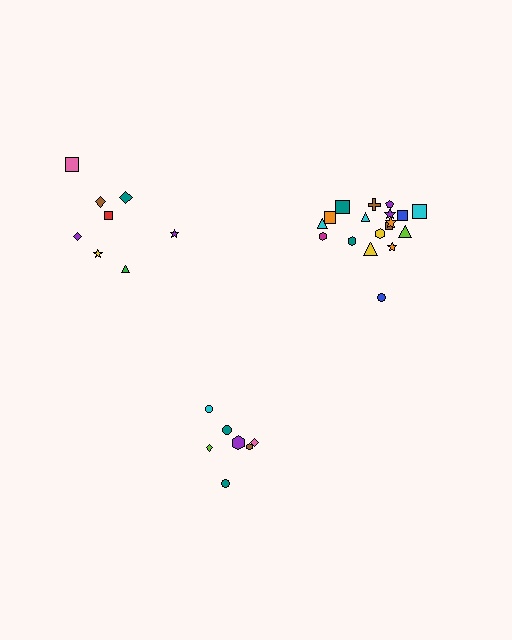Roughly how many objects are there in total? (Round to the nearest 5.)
Roughly 35 objects in total.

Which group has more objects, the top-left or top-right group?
The top-right group.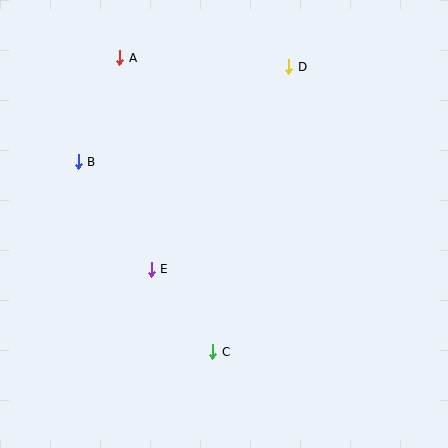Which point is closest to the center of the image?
Point E at (151, 269) is closest to the center.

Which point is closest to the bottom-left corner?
Point C is closest to the bottom-left corner.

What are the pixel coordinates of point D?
Point D is at (289, 67).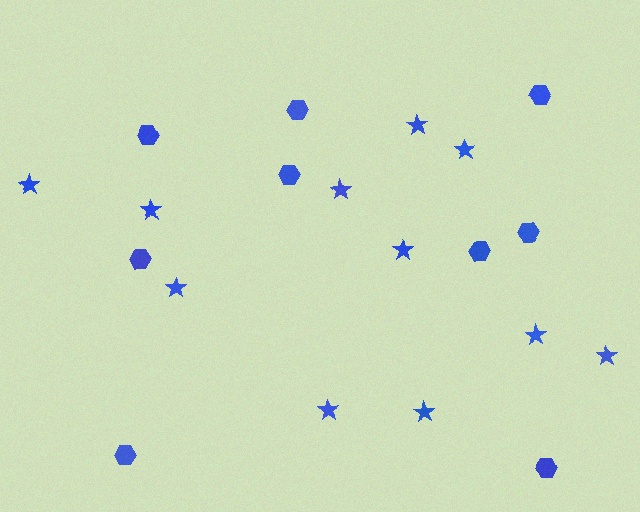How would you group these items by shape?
There are 2 groups: one group of hexagons (9) and one group of stars (11).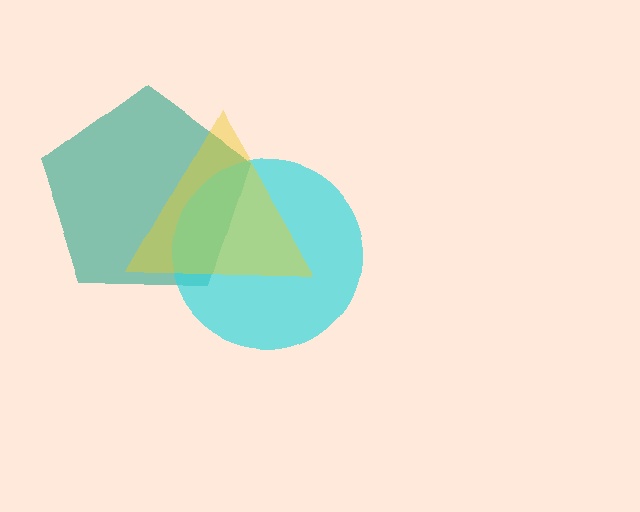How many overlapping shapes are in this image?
There are 3 overlapping shapes in the image.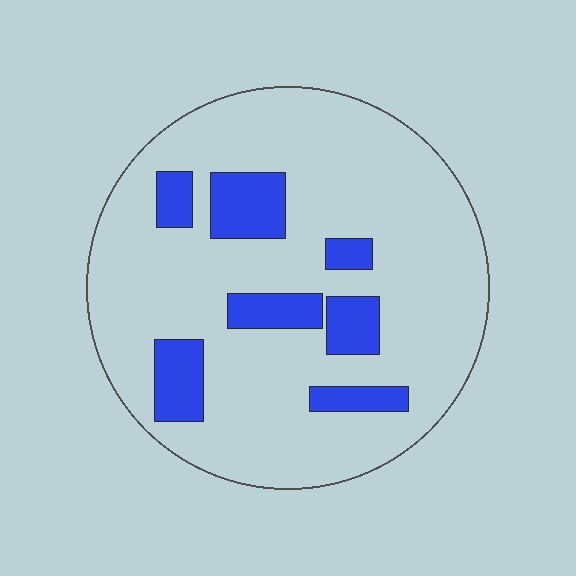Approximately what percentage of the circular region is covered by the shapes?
Approximately 15%.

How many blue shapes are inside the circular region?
7.